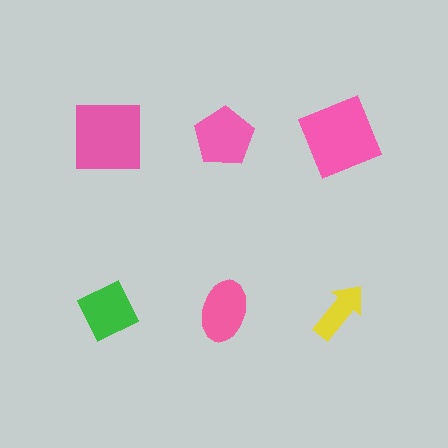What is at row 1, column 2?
A pink pentagon.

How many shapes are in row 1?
3 shapes.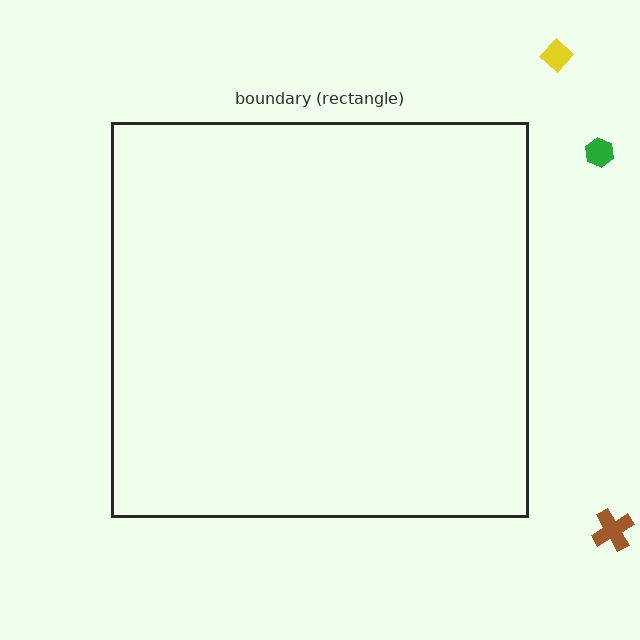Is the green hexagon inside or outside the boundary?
Outside.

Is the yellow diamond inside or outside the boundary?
Outside.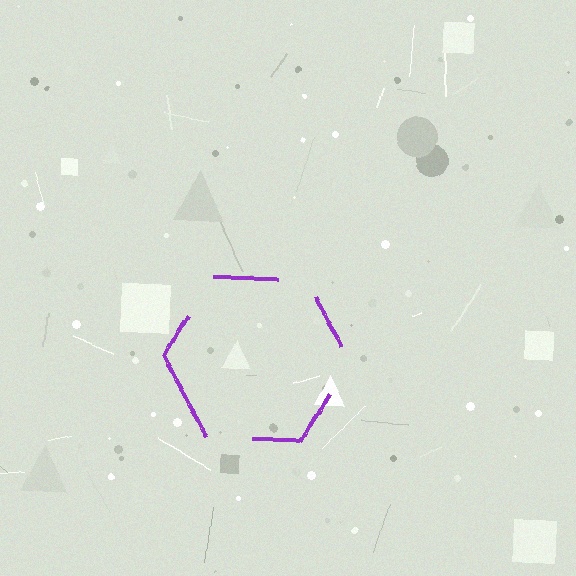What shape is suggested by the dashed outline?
The dashed outline suggests a hexagon.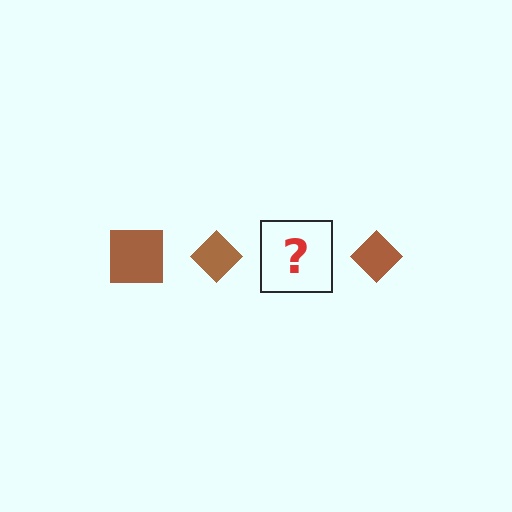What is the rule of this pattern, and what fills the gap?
The rule is that the pattern cycles through square, diamond shapes in brown. The gap should be filled with a brown square.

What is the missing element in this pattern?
The missing element is a brown square.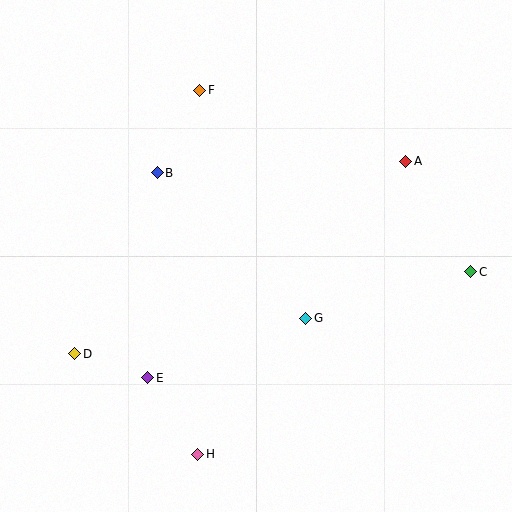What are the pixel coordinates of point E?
Point E is at (148, 378).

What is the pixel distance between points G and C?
The distance between G and C is 171 pixels.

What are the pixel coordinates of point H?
Point H is at (198, 454).